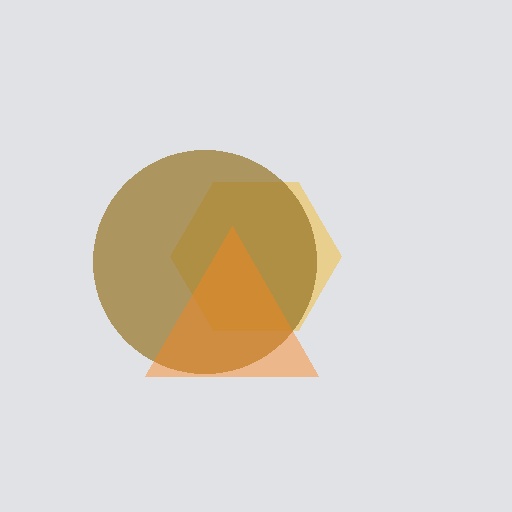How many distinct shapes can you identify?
There are 3 distinct shapes: a yellow hexagon, a brown circle, an orange triangle.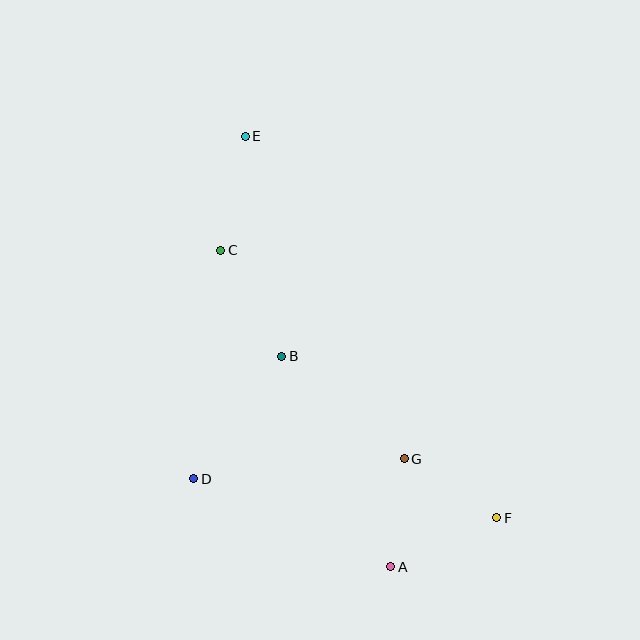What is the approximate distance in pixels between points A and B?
The distance between A and B is approximately 237 pixels.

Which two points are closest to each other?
Points A and G are closest to each other.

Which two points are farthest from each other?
Points E and F are farthest from each other.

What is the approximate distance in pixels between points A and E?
The distance between A and E is approximately 455 pixels.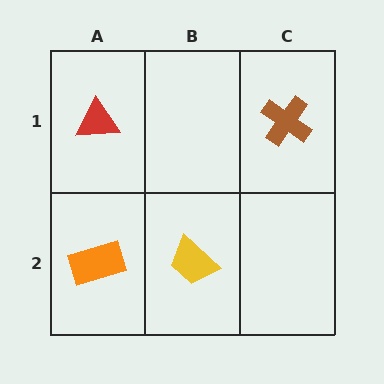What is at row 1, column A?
A red triangle.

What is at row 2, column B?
A yellow trapezoid.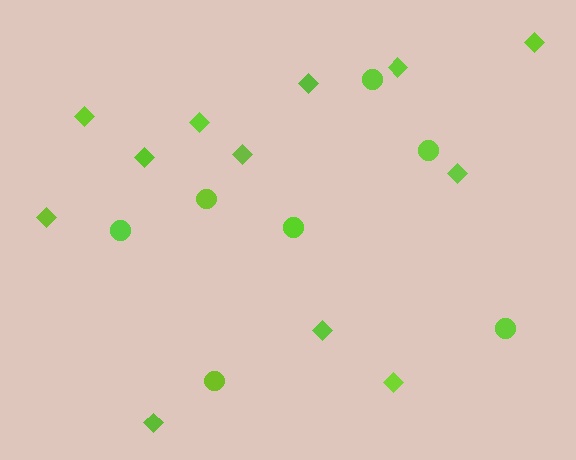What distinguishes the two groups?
There are 2 groups: one group of circles (7) and one group of diamonds (12).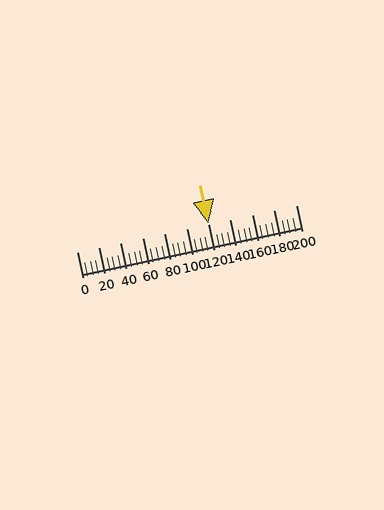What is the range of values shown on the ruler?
The ruler shows values from 0 to 200.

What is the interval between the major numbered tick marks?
The major tick marks are spaced 20 units apart.